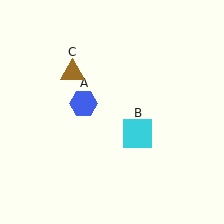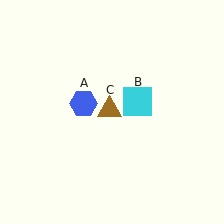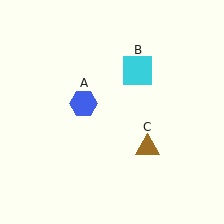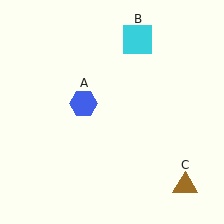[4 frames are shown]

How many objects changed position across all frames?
2 objects changed position: cyan square (object B), brown triangle (object C).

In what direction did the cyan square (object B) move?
The cyan square (object B) moved up.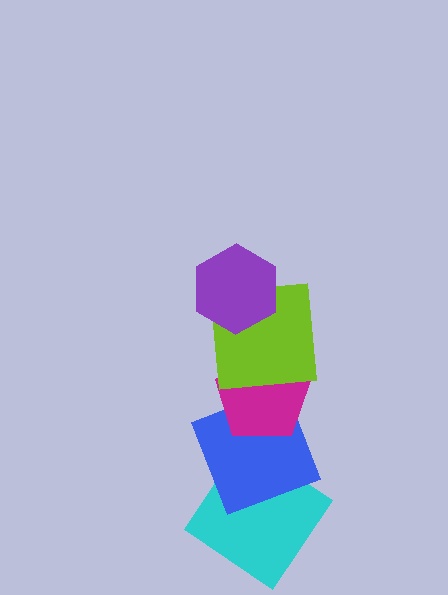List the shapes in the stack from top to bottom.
From top to bottom: the purple hexagon, the lime square, the magenta pentagon, the blue square, the cyan diamond.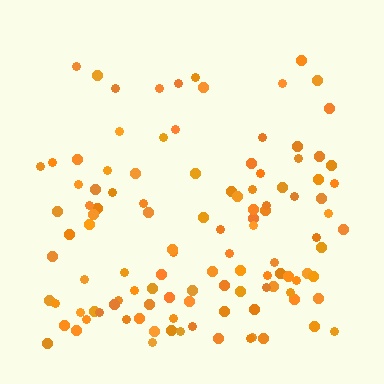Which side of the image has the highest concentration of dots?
The bottom.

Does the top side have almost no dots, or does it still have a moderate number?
Still a moderate number, just noticeably fewer than the bottom.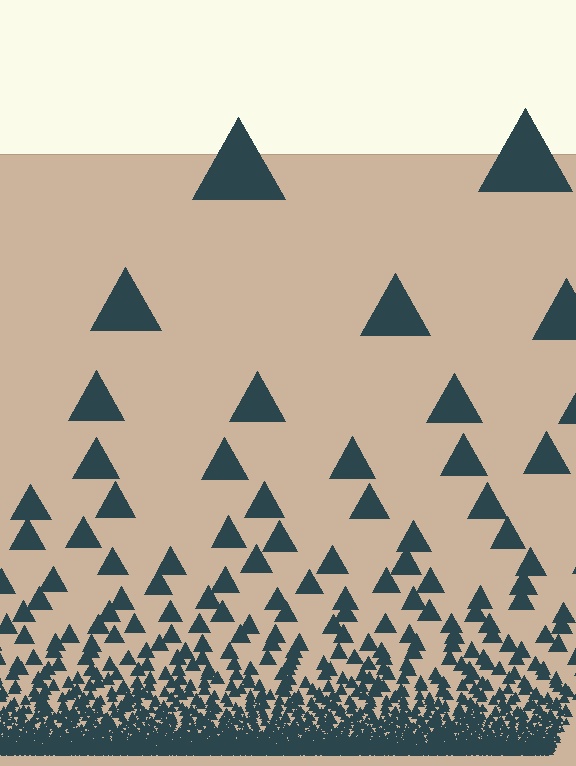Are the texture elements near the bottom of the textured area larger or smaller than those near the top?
Smaller. The gradient is inverted — elements near the bottom are smaller and denser.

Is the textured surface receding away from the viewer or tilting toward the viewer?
The surface appears to tilt toward the viewer. Texture elements get larger and sparser toward the top.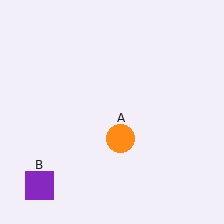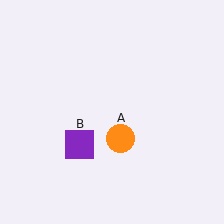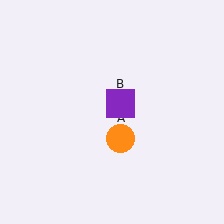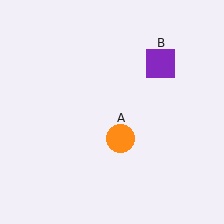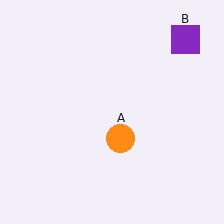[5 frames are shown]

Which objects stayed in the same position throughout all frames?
Orange circle (object A) remained stationary.